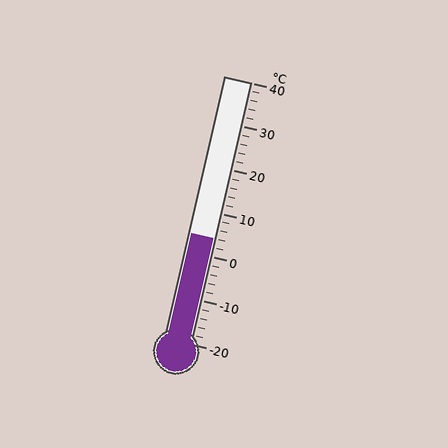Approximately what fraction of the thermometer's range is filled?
The thermometer is filled to approximately 40% of its range.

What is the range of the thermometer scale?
The thermometer scale ranges from -20°C to 40°C.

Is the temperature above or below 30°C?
The temperature is below 30°C.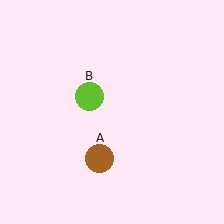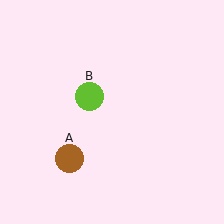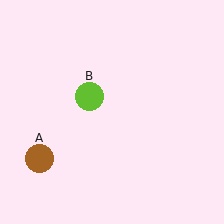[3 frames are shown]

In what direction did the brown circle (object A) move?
The brown circle (object A) moved left.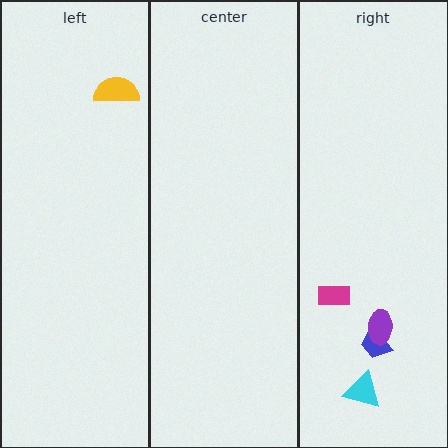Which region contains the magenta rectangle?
The right region.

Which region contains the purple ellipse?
The right region.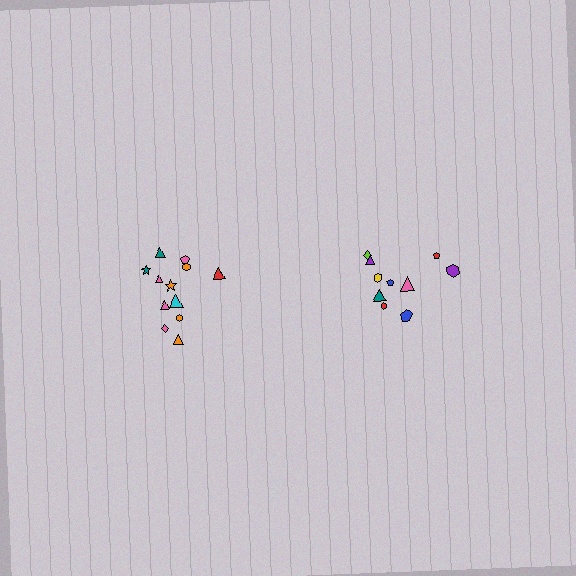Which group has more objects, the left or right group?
The left group.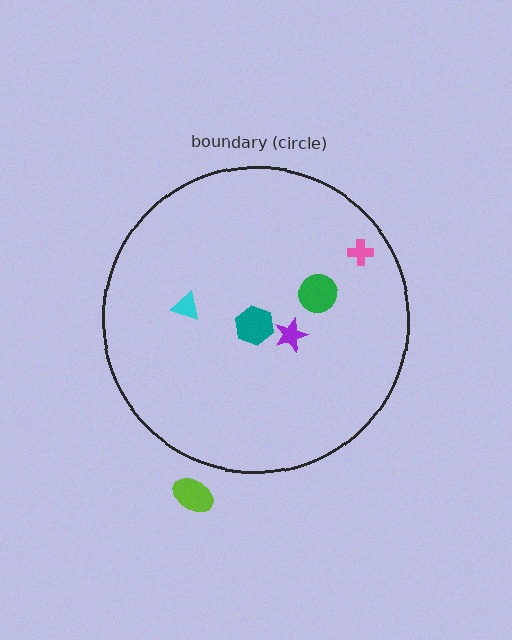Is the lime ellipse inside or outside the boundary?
Outside.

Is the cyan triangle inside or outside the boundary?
Inside.